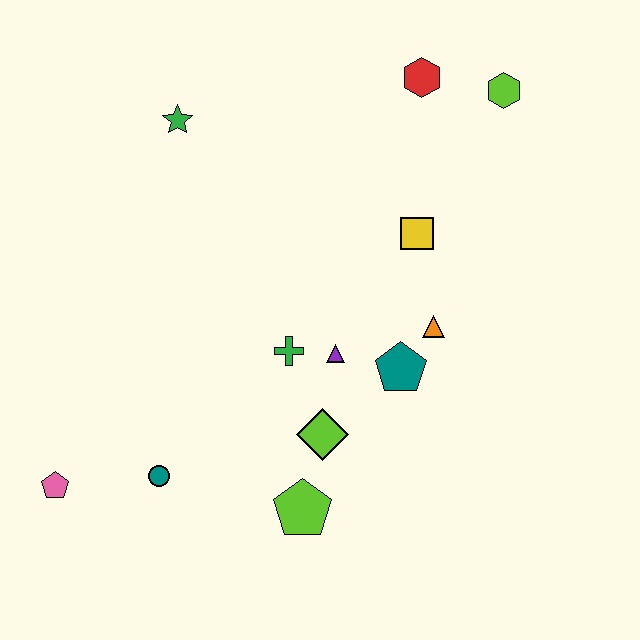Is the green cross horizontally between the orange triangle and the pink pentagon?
Yes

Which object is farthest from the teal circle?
The lime hexagon is farthest from the teal circle.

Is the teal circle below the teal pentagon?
Yes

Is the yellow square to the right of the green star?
Yes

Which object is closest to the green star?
The red hexagon is closest to the green star.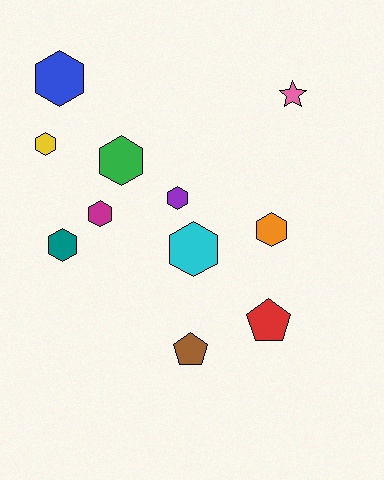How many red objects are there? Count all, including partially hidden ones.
There is 1 red object.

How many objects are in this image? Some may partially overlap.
There are 11 objects.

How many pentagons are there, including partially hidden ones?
There are 2 pentagons.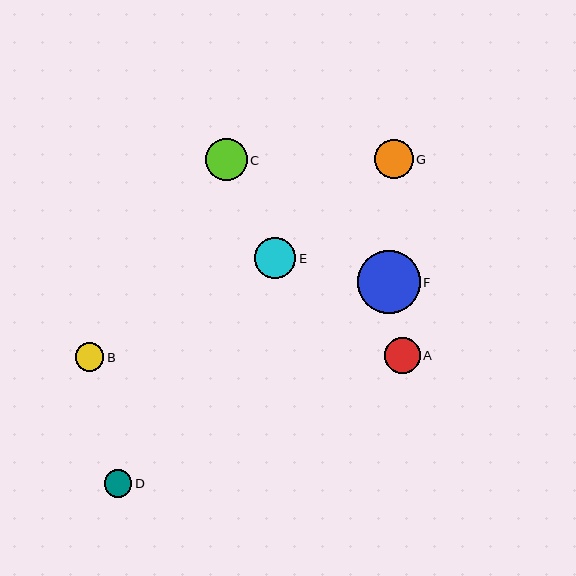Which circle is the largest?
Circle F is the largest with a size of approximately 63 pixels.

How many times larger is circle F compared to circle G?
Circle F is approximately 1.6 times the size of circle G.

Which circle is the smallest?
Circle D is the smallest with a size of approximately 27 pixels.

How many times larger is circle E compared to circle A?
Circle E is approximately 1.1 times the size of circle A.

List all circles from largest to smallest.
From largest to smallest: F, C, E, G, A, B, D.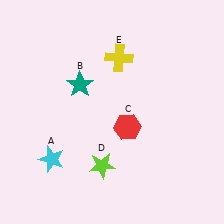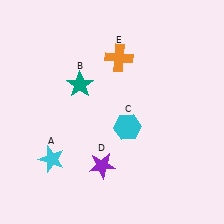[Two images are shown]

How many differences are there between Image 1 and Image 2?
There are 3 differences between the two images.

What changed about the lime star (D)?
In Image 1, D is lime. In Image 2, it changed to purple.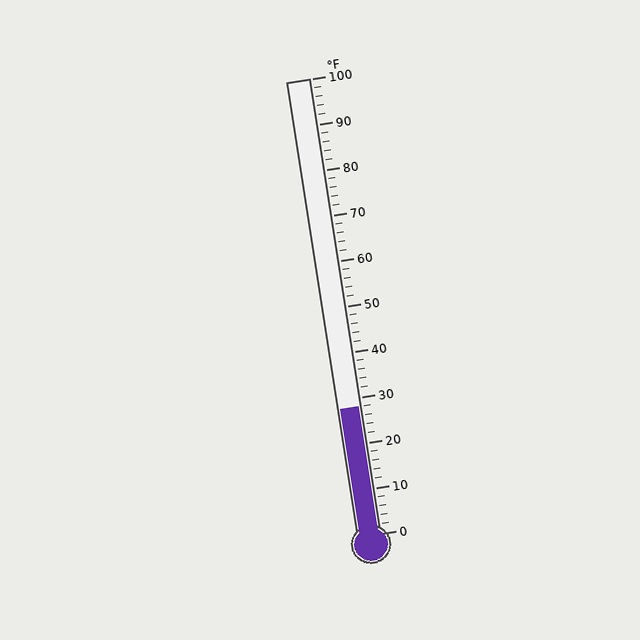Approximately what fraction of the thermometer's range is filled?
The thermometer is filled to approximately 30% of its range.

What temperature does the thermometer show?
The thermometer shows approximately 28°F.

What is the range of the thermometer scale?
The thermometer scale ranges from 0°F to 100°F.